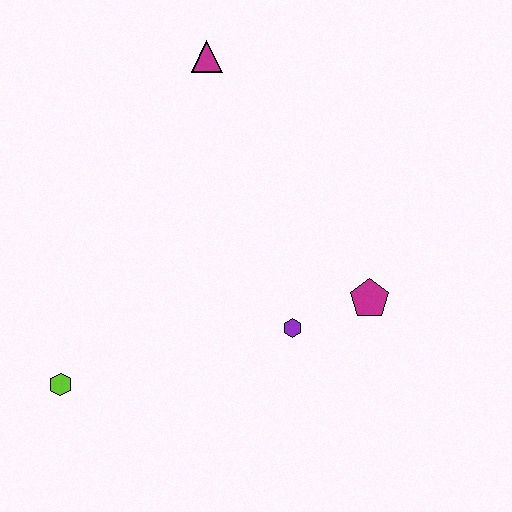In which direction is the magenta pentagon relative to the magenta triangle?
The magenta pentagon is below the magenta triangle.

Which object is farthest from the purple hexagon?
The magenta triangle is farthest from the purple hexagon.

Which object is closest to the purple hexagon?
The magenta pentagon is closest to the purple hexagon.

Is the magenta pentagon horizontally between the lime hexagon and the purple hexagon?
No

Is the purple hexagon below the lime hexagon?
No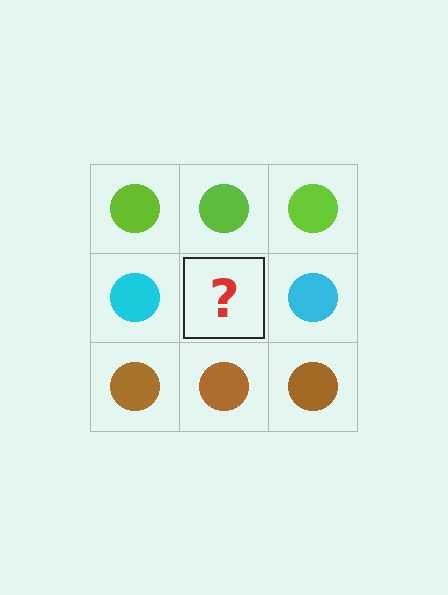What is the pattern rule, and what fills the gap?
The rule is that each row has a consistent color. The gap should be filled with a cyan circle.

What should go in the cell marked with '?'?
The missing cell should contain a cyan circle.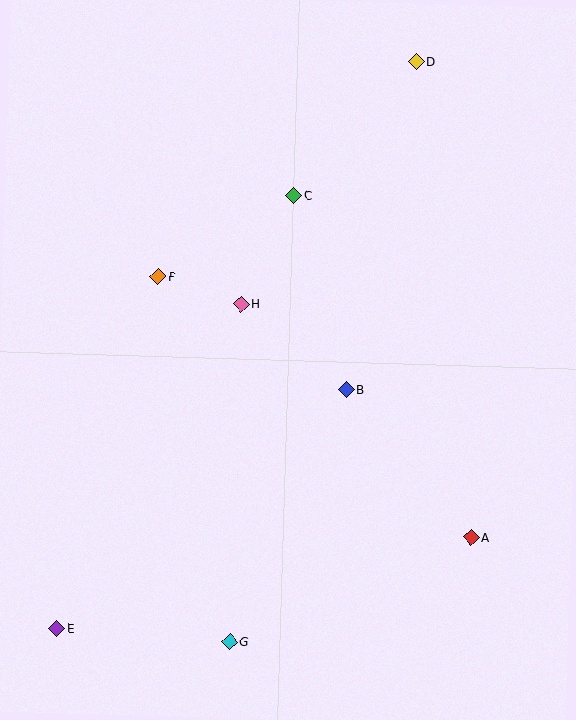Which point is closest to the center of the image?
Point B at (346, 390) is closest to the center.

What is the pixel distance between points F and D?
The distance between F and D is 336 pixels.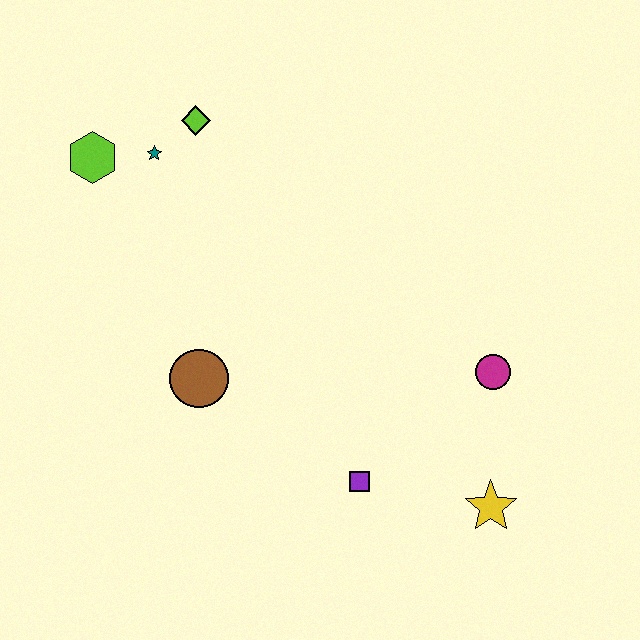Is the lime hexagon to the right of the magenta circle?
No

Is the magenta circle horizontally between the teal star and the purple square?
No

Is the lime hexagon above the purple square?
Yes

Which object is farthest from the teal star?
The yellow star is farthest from the teal star.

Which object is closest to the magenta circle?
The yellow star is closest to the magenta circle.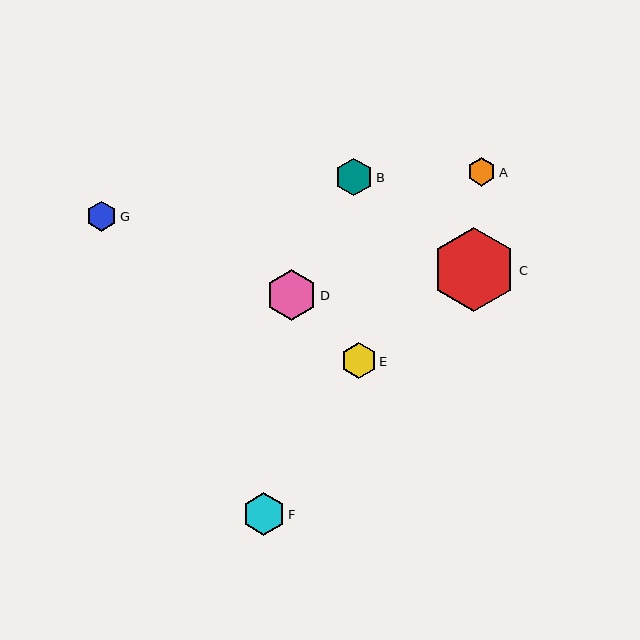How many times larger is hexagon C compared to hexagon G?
Hexagon C is approximately 2.8 times the size of hexagon G.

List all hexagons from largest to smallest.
From largest to smallest: C, D, F, B, E, G, A.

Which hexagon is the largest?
Hexagon C is the largest with a size of approximately 84 pixels.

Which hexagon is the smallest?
Hexagon A is the smallest with a size of approximately 29 pixels.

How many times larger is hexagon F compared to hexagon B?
Hexagon F is approximately 1.1 times the size of hexagon B.